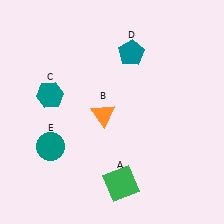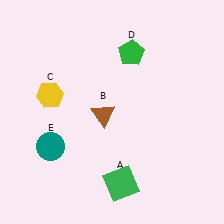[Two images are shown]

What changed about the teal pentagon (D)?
In Image 1, D is teal. In Image 2, it changed to green.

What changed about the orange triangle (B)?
In Image 1, B is orange. In Image 2, it changed to brown.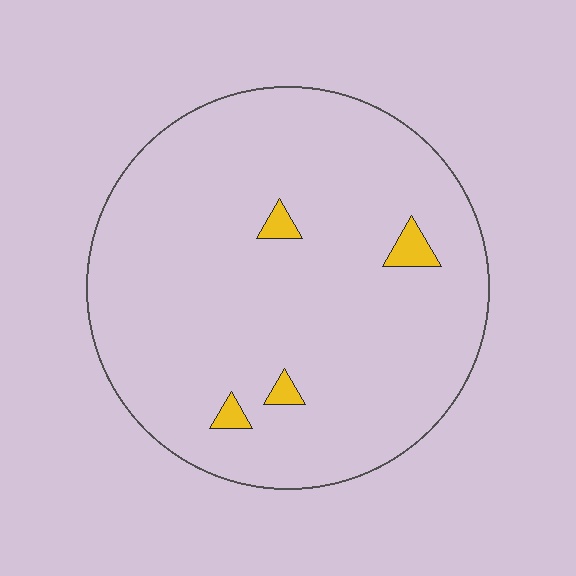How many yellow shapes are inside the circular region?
4.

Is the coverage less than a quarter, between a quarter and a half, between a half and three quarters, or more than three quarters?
Less than a quarter.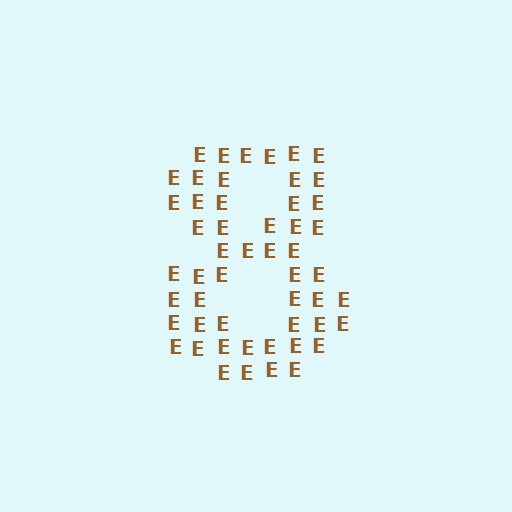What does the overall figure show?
The overall figure shows the digit 8.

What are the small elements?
The small elements are letter E's.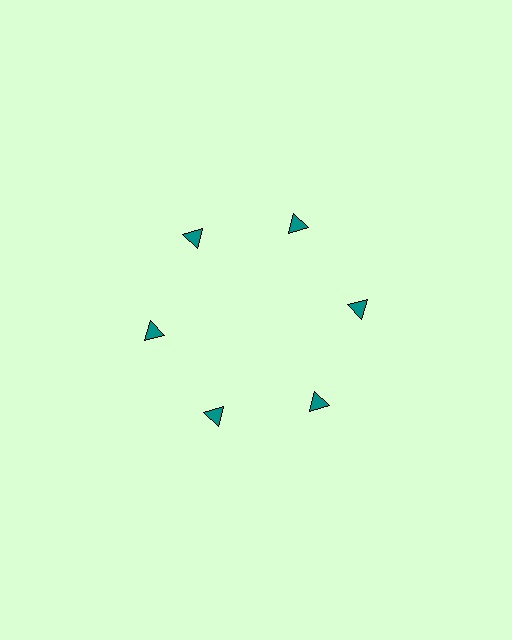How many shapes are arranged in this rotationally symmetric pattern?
There are 6 shapes, arranged in 6 groups of 1.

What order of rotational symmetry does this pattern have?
This pattern has 6-fold rotational symmetry.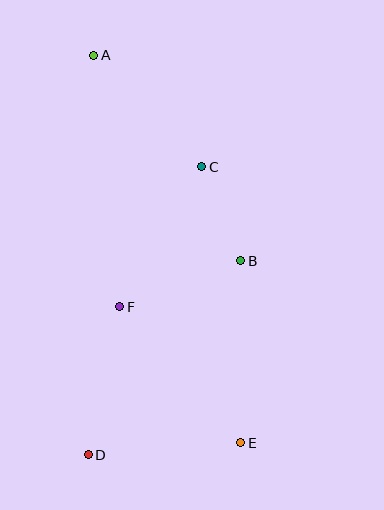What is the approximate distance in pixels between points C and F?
The distance between C and F is approximately 162 pixels.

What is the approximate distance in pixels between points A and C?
The distance between A and C is approximately 156 pixels.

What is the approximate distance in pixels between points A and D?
The distance between A and D is approximately 400 pixels.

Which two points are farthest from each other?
Points A and E are farthest from each other.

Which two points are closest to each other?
Points B and C are closest to each other.